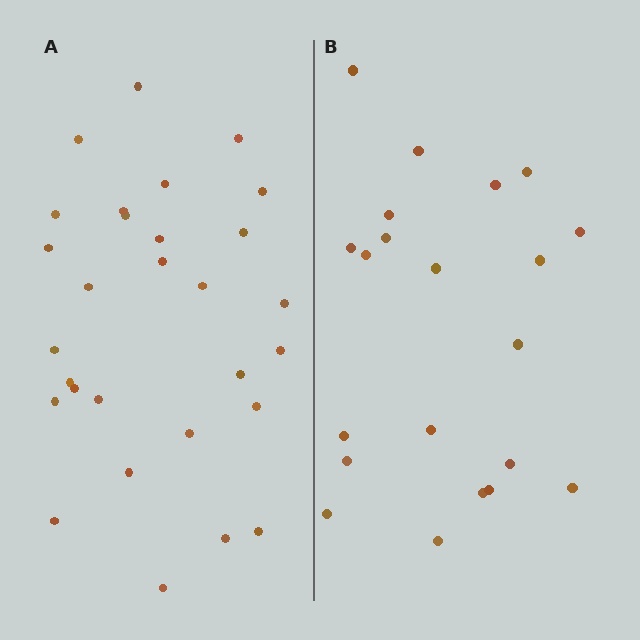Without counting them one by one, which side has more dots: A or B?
Region A (the left region) has more dots.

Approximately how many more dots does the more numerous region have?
Region A has roughly 8 or so more dots than region B.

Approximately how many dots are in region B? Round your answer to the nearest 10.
About 20 dots. (The exact count is 21, which rounds to 20.)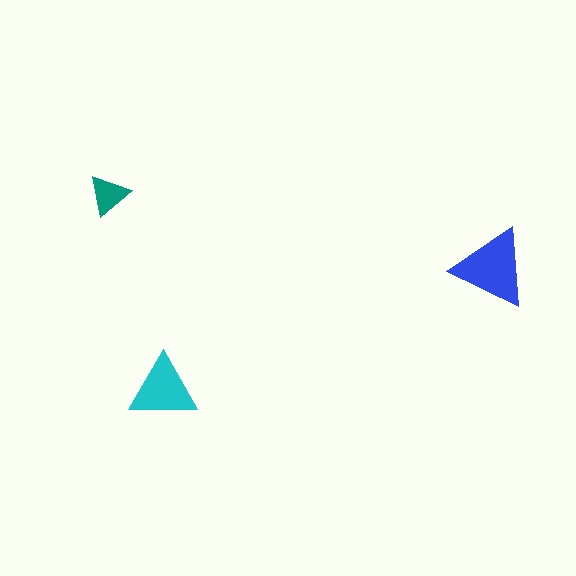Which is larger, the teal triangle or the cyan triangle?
The cyan one.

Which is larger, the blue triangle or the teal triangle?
The blue one.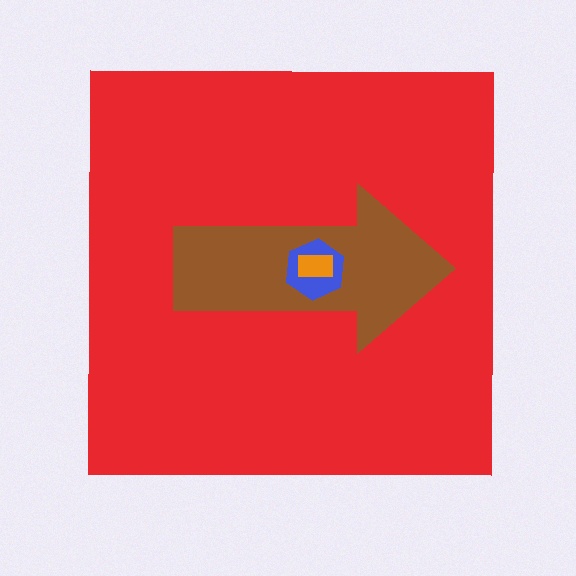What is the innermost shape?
The orange rectangle.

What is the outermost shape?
The red square.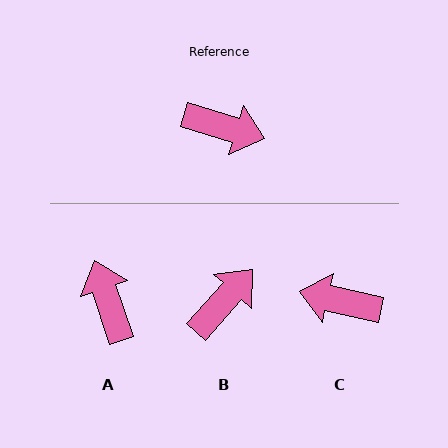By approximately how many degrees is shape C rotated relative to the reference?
Approximately 176 degrees clockwise.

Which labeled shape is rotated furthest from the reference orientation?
C, about 176 degrees away.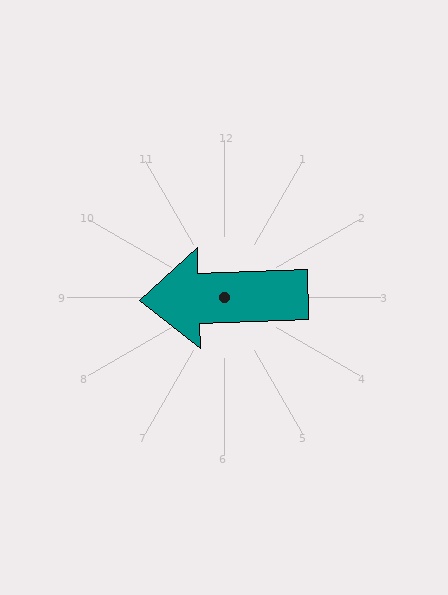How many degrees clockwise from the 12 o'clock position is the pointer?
Approximately 268 degrees.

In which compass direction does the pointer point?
West.